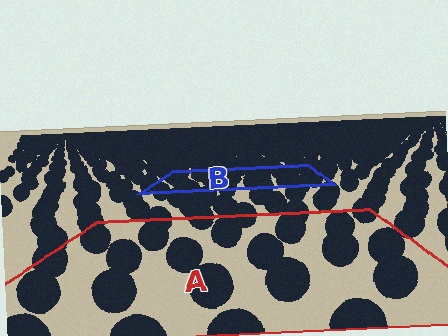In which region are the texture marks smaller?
The texture marks are smaller in region B, because it is farther away.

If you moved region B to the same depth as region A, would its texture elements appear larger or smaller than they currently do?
They would appear larger. At a closer depth, the same texture elements are projected at a bigger on-screen size.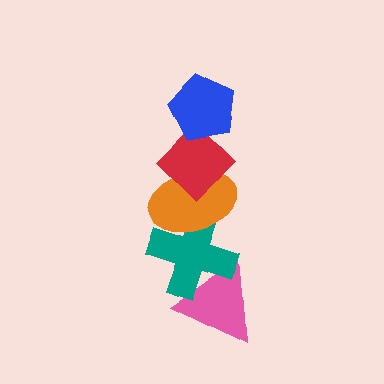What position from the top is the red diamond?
The red diamond is 2nd from the top.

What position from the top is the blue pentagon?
The blue pentagon is 1st from the top.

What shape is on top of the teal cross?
The orange ellipse is on top of the teal cross.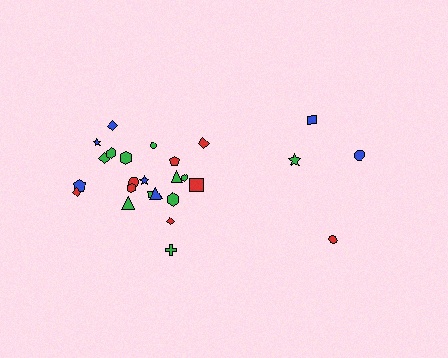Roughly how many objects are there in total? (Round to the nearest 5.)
Roughly 25 objects in total.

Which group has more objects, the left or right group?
The left group.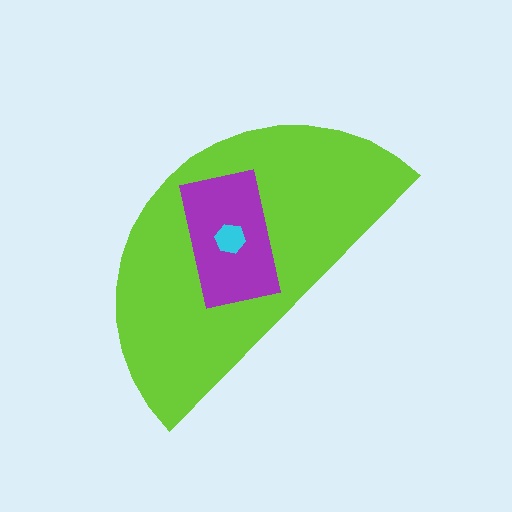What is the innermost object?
The cyan hexagon.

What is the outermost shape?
The lime semicircle.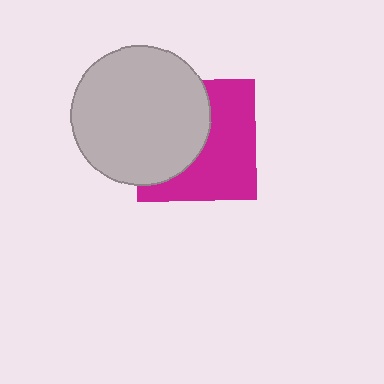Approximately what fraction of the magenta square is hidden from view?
Roughly 46% of the magenta square is hidden behind the light gray circle.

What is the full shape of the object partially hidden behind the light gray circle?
The partially hidden object is a magenta square.